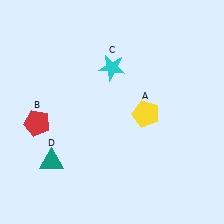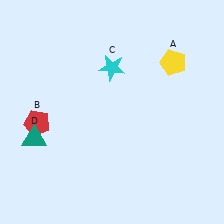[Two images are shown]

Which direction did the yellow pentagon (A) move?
The yellow pentagon (A) moved up.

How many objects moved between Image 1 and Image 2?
2 objects moved between the two images.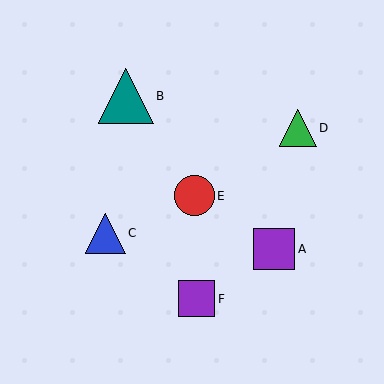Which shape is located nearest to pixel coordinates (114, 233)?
The blue triangle (labeled C) at (105, 233) is nearest to that location.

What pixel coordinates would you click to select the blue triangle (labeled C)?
Click at (105, 233) to select the blue triangle C.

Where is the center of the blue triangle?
The center of the blue triangle is at (105, 233).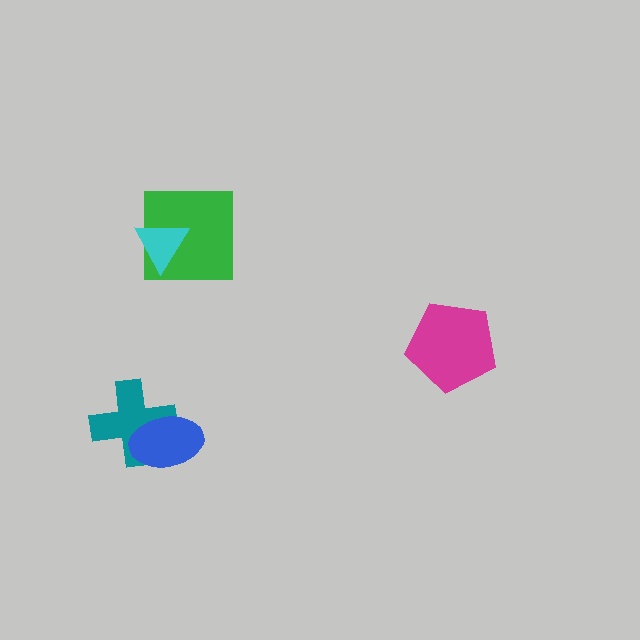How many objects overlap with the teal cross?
1 object overlaps with the teal cross.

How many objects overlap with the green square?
1 object overlaps with the green square.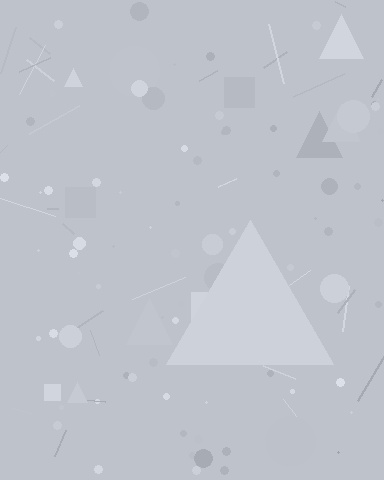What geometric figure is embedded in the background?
A triangle is embedded in the background.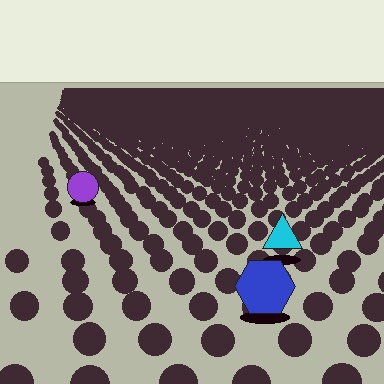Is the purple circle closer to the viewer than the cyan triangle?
No. The cyan triangle is closer — you can tell from the texture gradient: the ground texture is coarser near it.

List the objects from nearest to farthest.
From nearest to farthest: the blue hexagon, the cyan triangle, the purple circle.